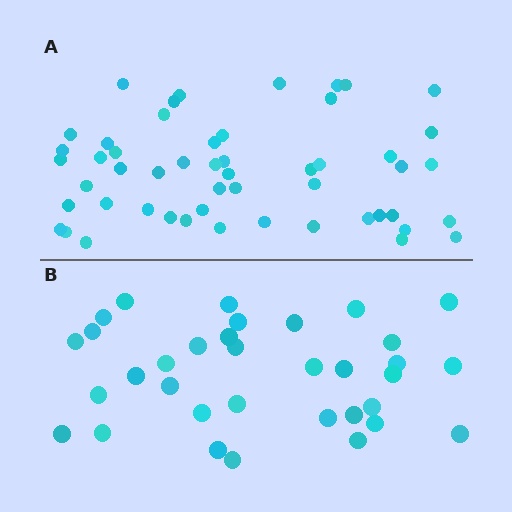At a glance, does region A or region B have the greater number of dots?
Region A (the top region) has more dots.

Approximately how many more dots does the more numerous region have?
Region A has approximately 20 more dots than region B.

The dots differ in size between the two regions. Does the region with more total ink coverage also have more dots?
No. Region B has more total ink coverage because its dots are larger, but region A actually contains more individual dots. Total area can be misleading — the number of items is what matters here.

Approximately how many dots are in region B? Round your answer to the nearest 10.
About 30 dots. (The exact count is 34, which rounds to 30.)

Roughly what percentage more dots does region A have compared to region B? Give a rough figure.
About 55% more.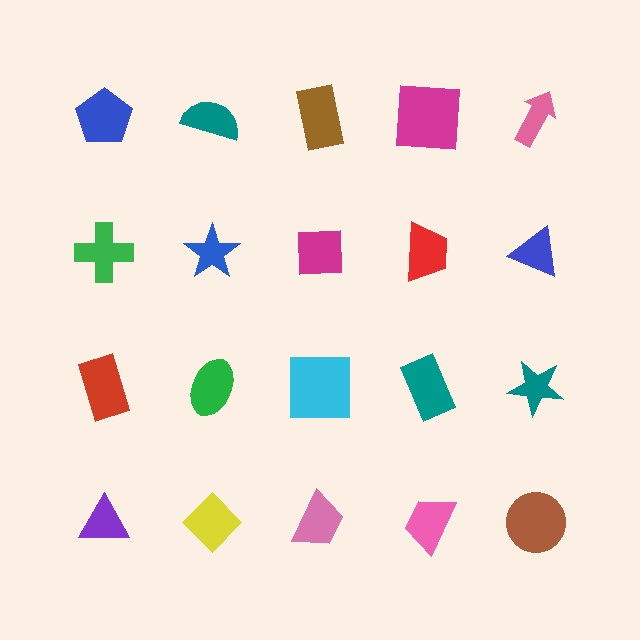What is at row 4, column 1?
A purple triangle.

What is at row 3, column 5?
A teal star.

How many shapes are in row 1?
5 shapes.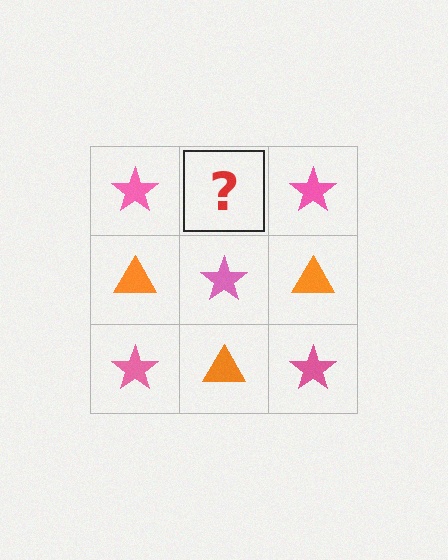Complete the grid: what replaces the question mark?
The question mark should be replaced with an orange triangle.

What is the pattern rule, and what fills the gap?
The rule is that it alternates pink star and orange triangle in a checkerboard pattern. The gap should be filled with an orange triangle.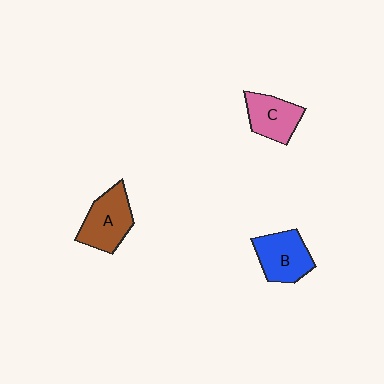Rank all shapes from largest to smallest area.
From largest to smallest: A (brown), B (blue), C (pink).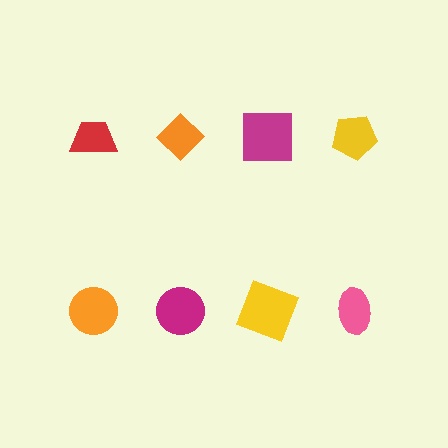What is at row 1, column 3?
A magenta square.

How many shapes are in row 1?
4 shapes.